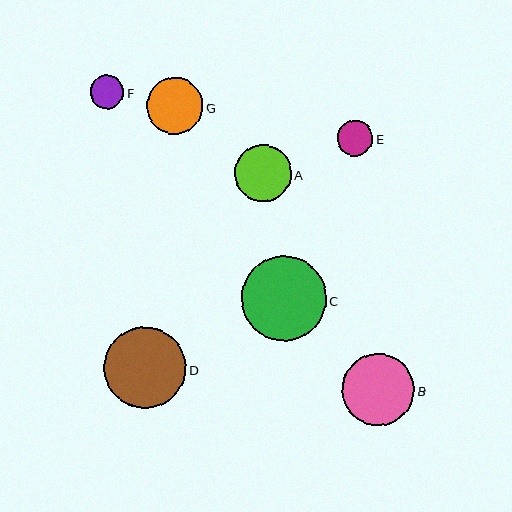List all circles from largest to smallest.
From largest to smallest: C, D, B, A, G, E, F.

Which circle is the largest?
Circle C is the largest with a size of approximately 85 pixels.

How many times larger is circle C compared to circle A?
Circle C is approximately 1.5 times the size of circle A.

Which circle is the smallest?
Circle F is the smallest with a size of approximately 34 pixels.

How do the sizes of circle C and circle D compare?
Circle C and circle D are approximately the same size.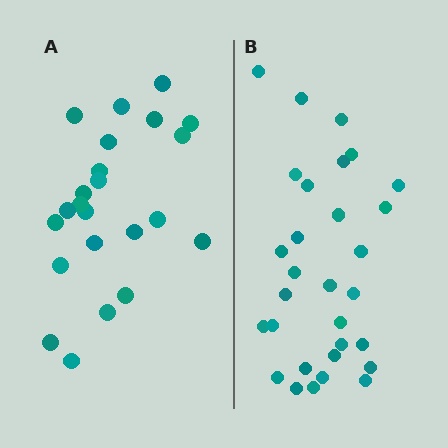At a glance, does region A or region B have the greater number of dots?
Region B (the right region) has more dots.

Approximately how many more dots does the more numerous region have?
Region B has roughly 8 or so more dots than region A.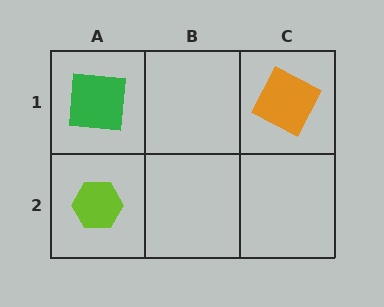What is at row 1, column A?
A green square.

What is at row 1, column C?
An orange square.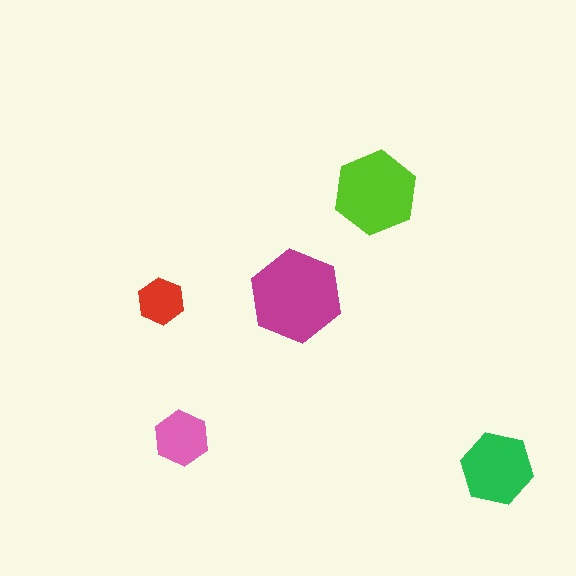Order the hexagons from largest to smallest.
the magenta one, the lime one, the green one, the pink one, the red one.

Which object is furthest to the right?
The green hexagon is rightmost.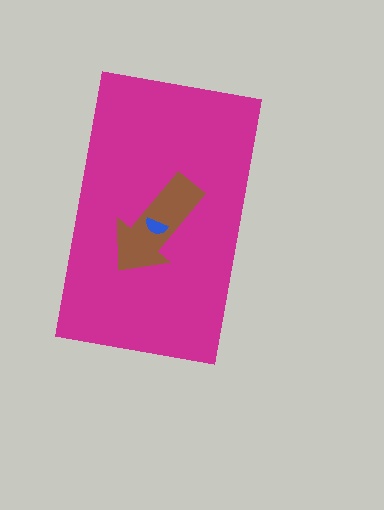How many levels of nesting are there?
3.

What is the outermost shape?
The magenta rectangle.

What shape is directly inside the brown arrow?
The blue semicircle.